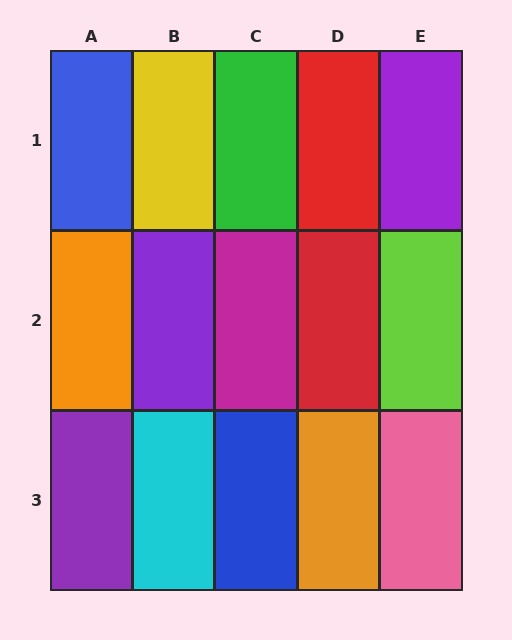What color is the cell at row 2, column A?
Orange.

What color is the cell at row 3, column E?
Pink.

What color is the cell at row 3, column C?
Blue.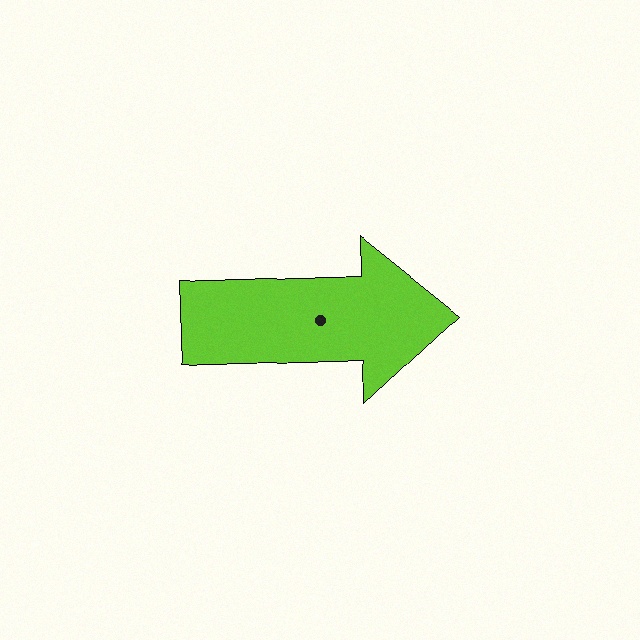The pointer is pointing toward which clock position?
Roughly 3 o'clock.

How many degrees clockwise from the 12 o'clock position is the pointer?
Approximately 88 degrees.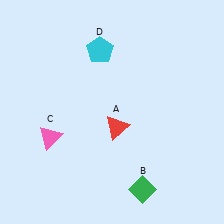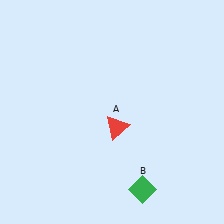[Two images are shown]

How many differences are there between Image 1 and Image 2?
There are 2 differences between the two images.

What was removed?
The cyan pentagon (D), the pink triangle (C) were removed in Image 2.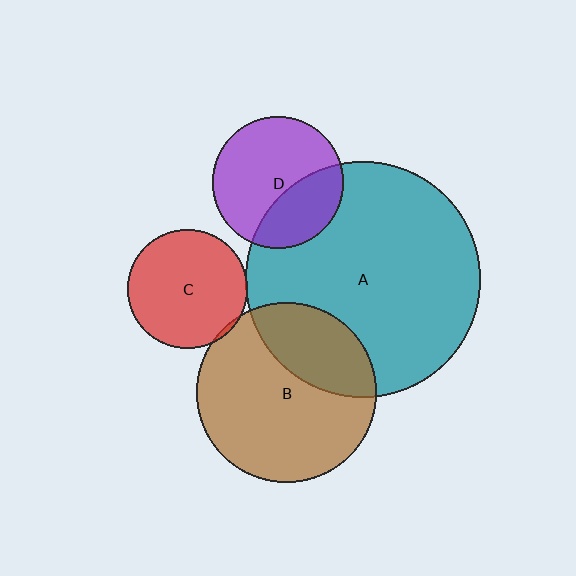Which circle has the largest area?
Circle A (teal).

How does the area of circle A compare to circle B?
Approximately 1.7 times.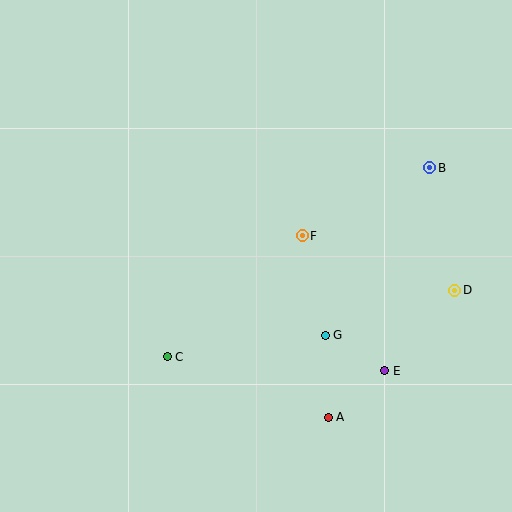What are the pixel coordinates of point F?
Point F is at (302, 236).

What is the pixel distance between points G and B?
The distance between G and B is 197 pixels.